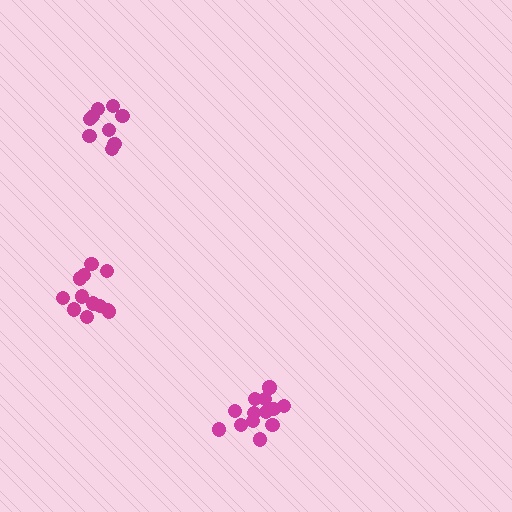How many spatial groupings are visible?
There are 3 spatial groupings.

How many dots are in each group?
Group 1: 13 dots, Group 2: 9 dots, Group 3: 12 dots (34 total).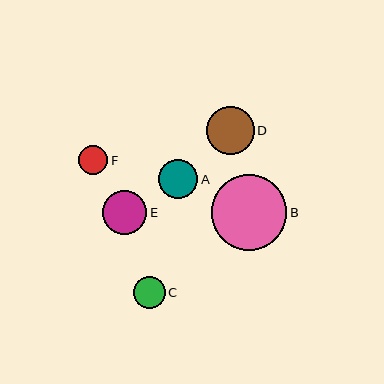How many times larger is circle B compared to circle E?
Circle B is approximately 1.7 times the size of circle E.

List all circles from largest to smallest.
From largest to smallest: B, D, E, A, C, F.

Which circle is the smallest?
Circle F is the smallest with a size of approximately 29 pixels.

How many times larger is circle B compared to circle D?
Circle B is approximately 1.6 times the size of circle D.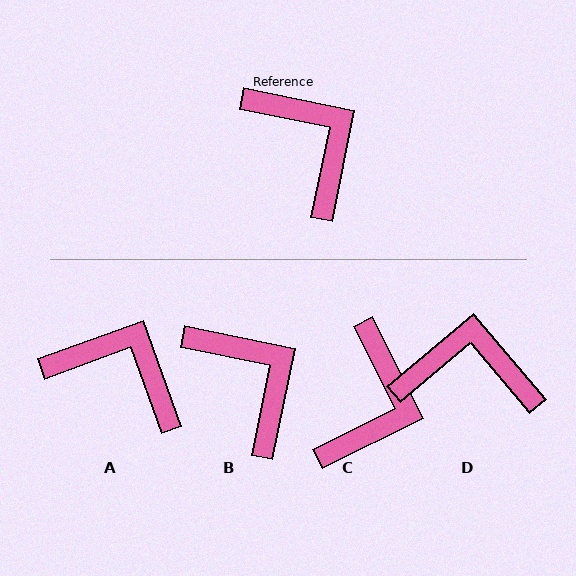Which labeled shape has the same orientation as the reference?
B.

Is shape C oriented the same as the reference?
No, it is off by about 52 degrees.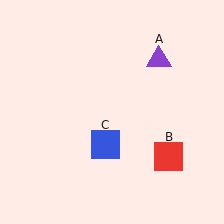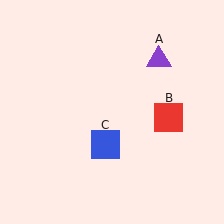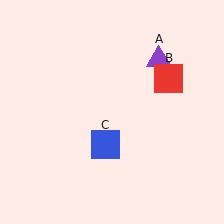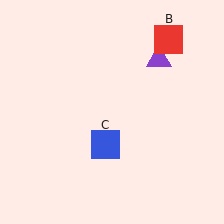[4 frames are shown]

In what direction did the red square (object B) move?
The red square (object B) moved up.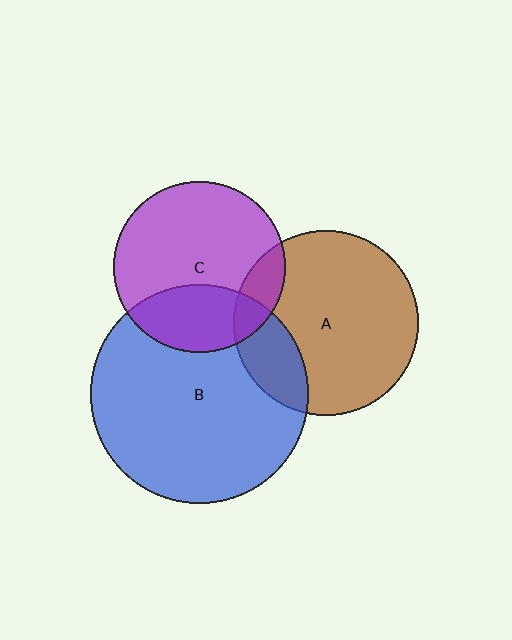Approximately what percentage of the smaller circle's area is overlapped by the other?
Approximately 15%.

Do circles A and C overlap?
Yes.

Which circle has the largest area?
Circle B (blue).